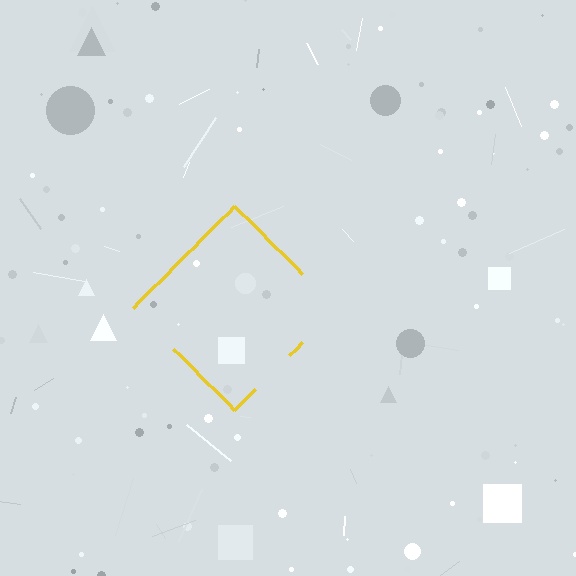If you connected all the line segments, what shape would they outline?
They would outline a diamond.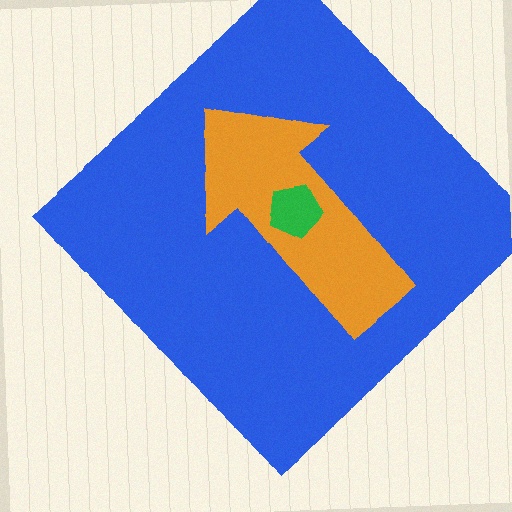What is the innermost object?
The green pentagon.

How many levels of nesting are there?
3.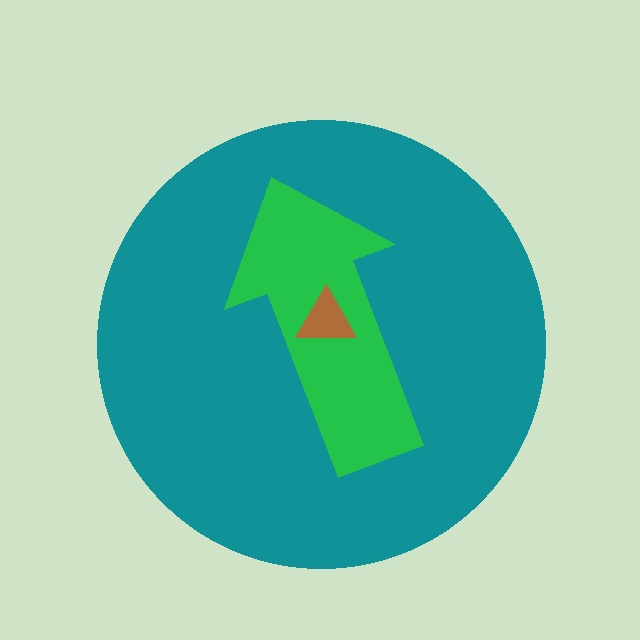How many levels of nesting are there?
3.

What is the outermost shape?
The teal circle.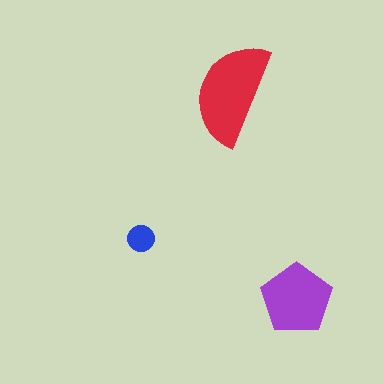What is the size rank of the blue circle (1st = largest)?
3rd.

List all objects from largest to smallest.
The red semicircle, the purple pentagon, the blue circle.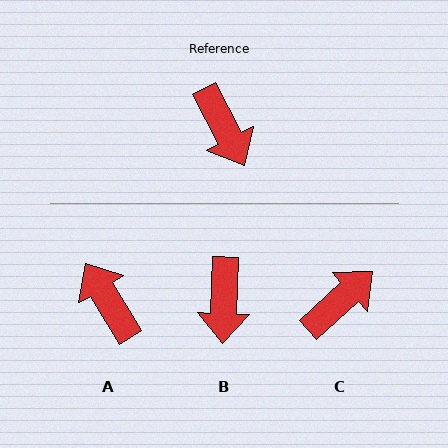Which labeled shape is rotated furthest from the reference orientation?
A, about 176 degrees away.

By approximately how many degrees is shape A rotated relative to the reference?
Approximately 176 degrees clockwise.